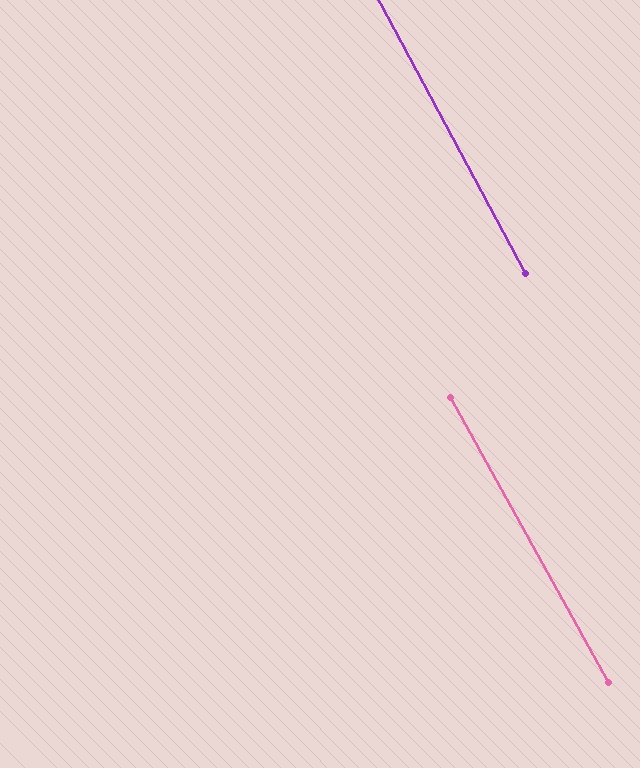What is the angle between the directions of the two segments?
Approximately 1 degree.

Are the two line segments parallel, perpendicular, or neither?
Parallel — their directions differ by only 0.8°.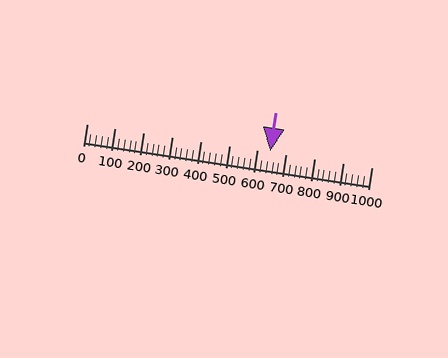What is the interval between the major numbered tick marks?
The major tick marks are spaced 100 units apart.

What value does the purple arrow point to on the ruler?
The purple arrow points to approximately 646.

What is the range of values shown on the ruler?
The ruler shows values from 0 to 1000.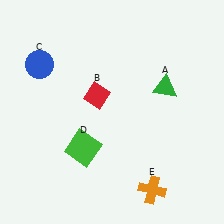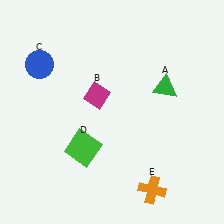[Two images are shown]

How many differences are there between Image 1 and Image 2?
There is 1 difference between the two images.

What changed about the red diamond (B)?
In Image 1, B is red. In Image 2, it changed to magenta.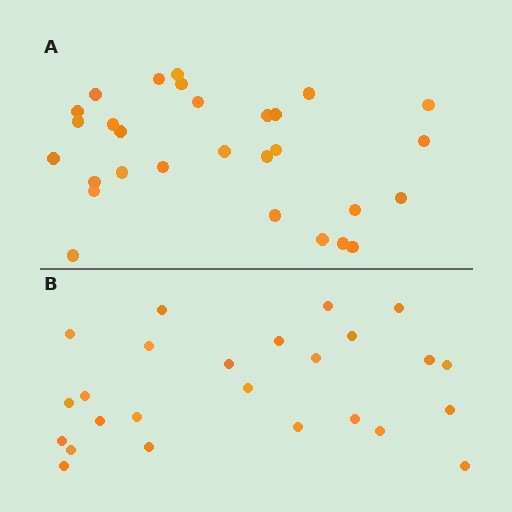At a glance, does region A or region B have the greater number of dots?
Region A (the top region) has more dots.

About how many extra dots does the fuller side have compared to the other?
Region A has about 4 more dots than region B.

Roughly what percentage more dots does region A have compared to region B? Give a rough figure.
About 15% more.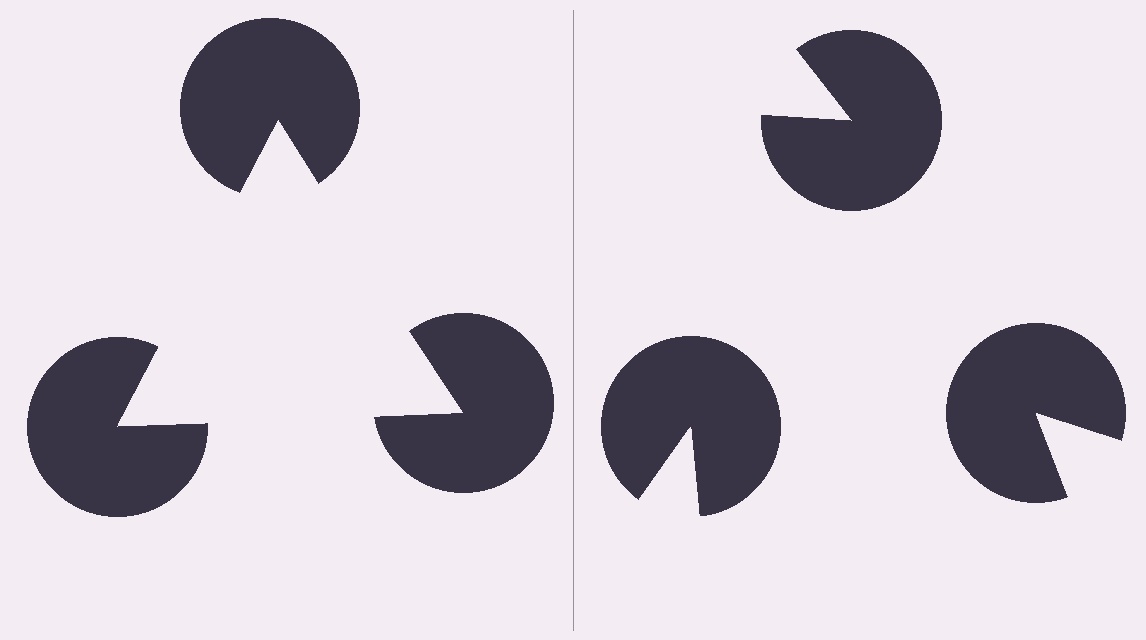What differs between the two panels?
The pac-man discs are positioned identically on both sides; only the wedge orientations differ. On the left they align to a triangle; on the right they are misaligned.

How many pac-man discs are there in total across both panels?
6 — 3 on each side.